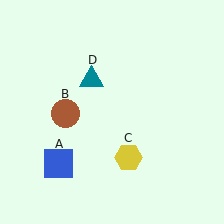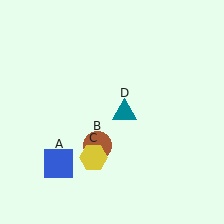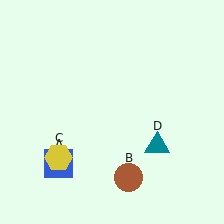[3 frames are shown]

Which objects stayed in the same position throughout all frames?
Blue square (object A) remained stationary.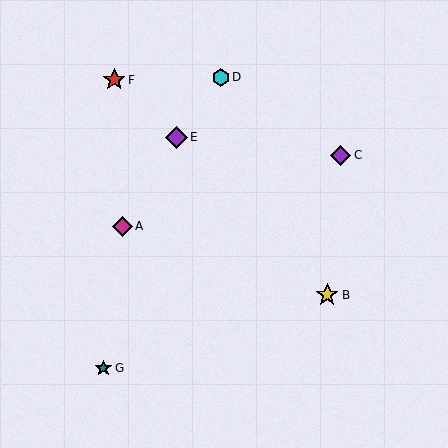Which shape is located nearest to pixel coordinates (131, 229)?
The magenta diamond (labeled A) at (123, 226) is nearest to that location.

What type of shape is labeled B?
Shape B is a yellow star.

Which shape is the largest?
The yellow star (labeled B) is the largest.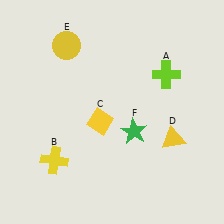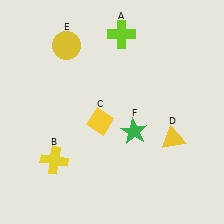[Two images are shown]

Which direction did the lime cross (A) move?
The lime cross (A) moved left.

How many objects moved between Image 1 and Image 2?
1 object moved between the two images.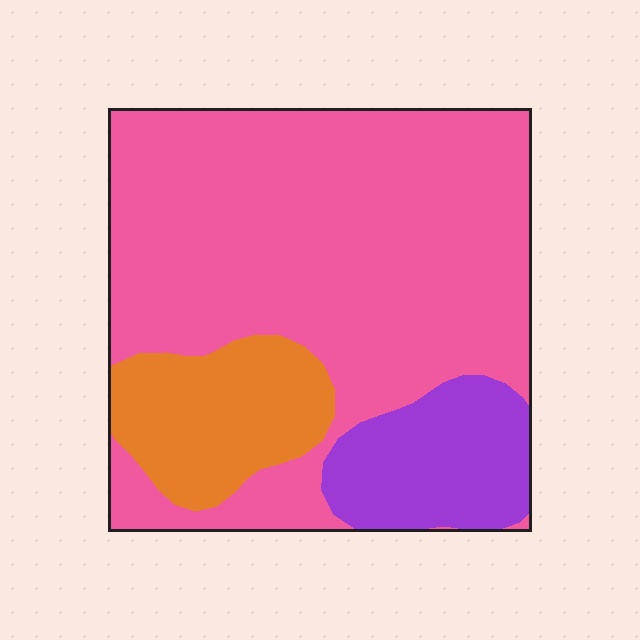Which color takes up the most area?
Pink, at roughly 70%.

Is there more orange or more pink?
Pink.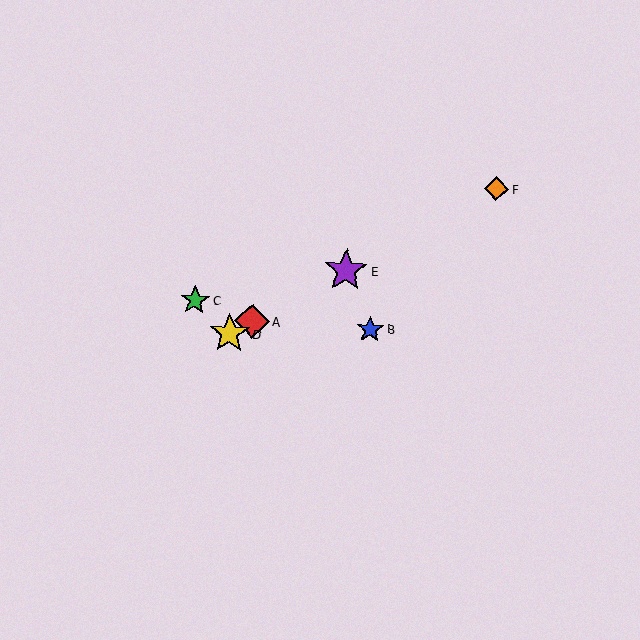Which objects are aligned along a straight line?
Objects A, D, E, F are aligned along a straight line.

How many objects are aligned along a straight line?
4 objects (A, D, E, F) are aligned along a straight line.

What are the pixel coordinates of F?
Object F is at (497, 189).